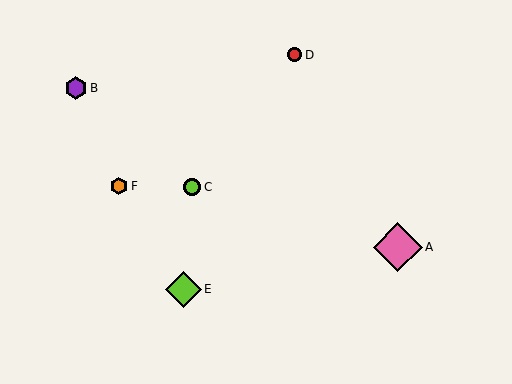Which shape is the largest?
The pink diamond (labeled A) is the largest.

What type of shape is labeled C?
Shape C is a lime circle.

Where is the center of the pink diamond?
The center of the pink diamond is at (398, 247).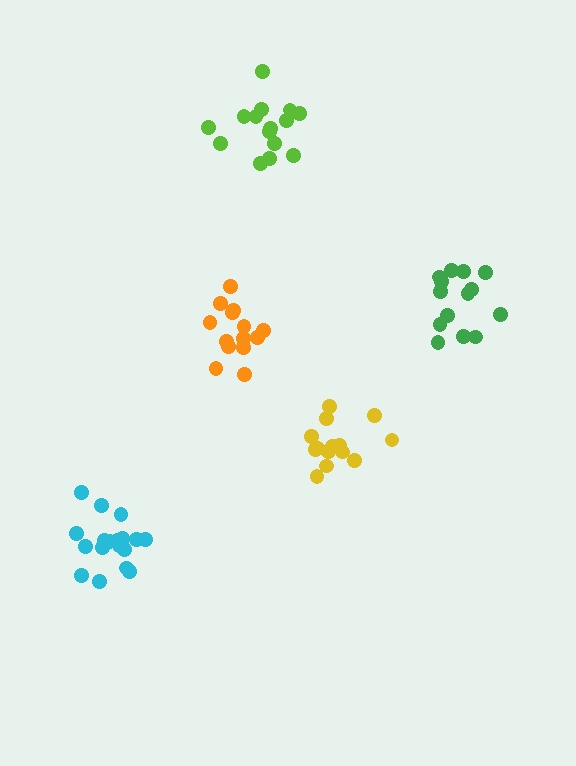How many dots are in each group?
Group 1: 15 dots, Group 2: 14 dots, Group 3: 14 dots, Group 4: 18 dots, Group 5: 14 dots (75 total).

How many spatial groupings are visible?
There are 5 spatial groupings.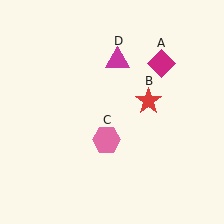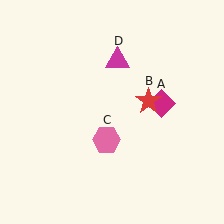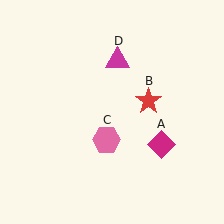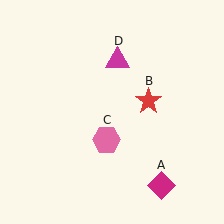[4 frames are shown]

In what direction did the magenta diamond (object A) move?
The magenta diamond (object A) moved down.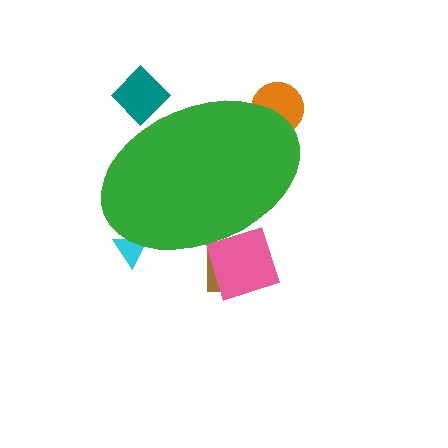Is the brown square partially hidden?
Yes, the brown square is partially hidden behind the green ellipse.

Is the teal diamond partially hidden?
Yes, the teal diamond is partially hidden behind the green ellipse.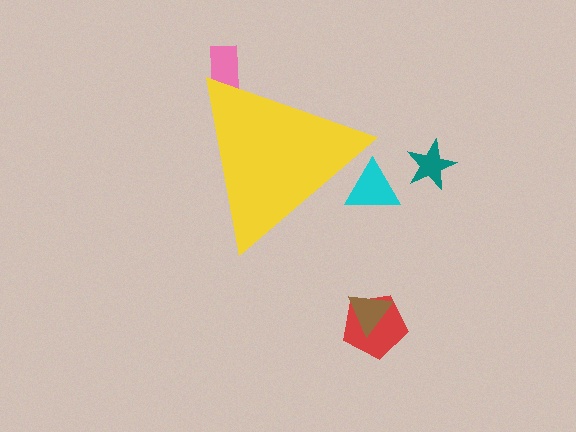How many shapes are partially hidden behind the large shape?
2 shapes are partially hidden.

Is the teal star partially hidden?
No, the teal star is fully visible.